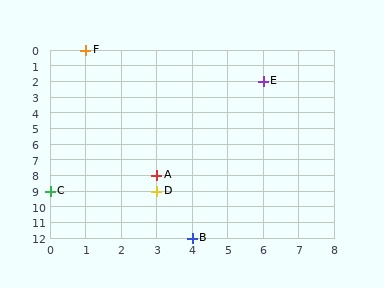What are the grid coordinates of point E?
Point E is at grid coordinates (6, 2).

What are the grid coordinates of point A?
Point A is at grid coordinates (3, 8).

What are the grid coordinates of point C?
Point C is at grid coordinates (0, 9).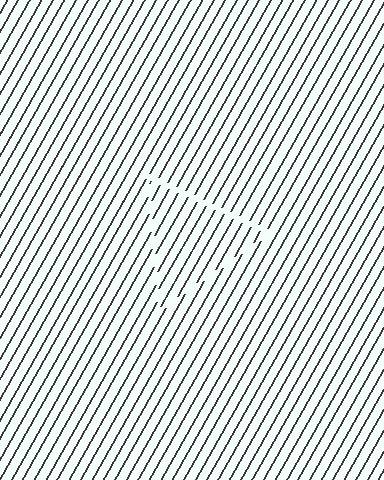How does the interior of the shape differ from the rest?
The interior of the shape contains the same grating, shifted by half a period — the contour is defined by the phase discontinuity where line-ends from the inner and outer gratings abut.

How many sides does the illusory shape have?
3 sides — the line-ends trace a triangle.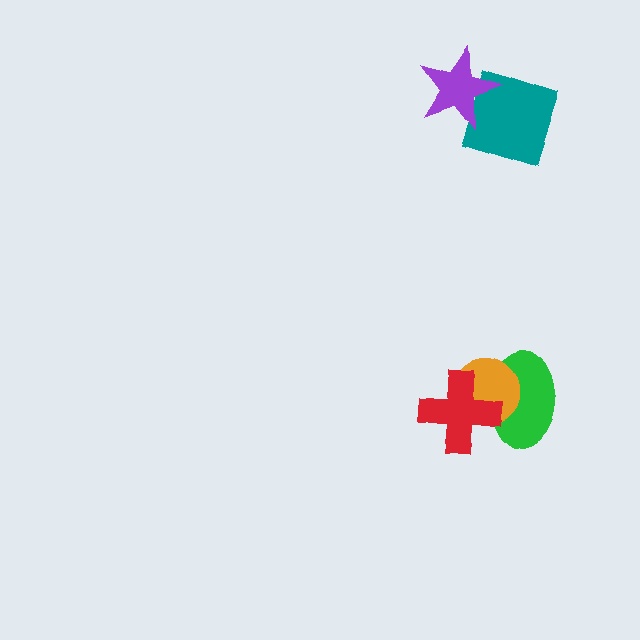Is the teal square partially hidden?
Yes, it is partially covered by another shape.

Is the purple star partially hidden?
No, no other shape covers it.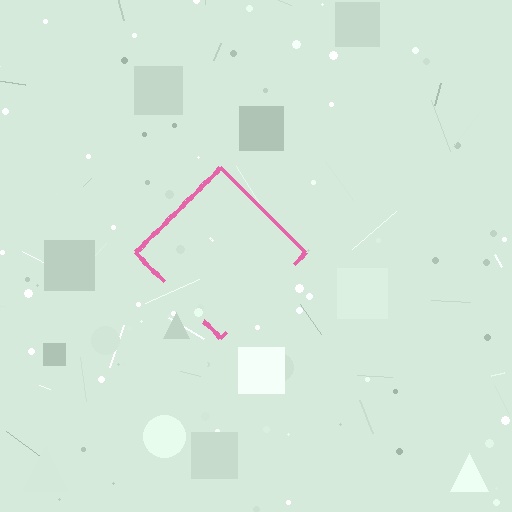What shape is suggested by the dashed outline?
The dashed outline suggests a diamond.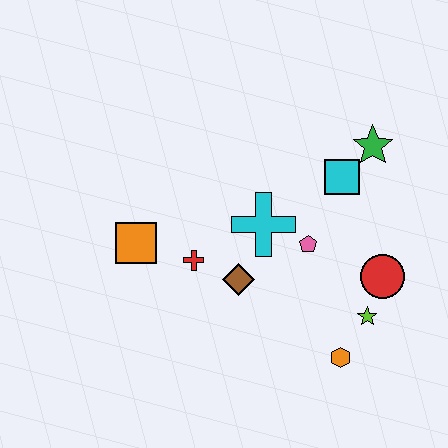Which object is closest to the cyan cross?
The pink pentagon is closest to the cyan cross.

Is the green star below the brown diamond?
No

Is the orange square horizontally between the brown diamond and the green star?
No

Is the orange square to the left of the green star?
Yes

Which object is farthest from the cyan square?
The orange square is farthest from the cyan square.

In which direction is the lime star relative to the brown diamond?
The lime star is to the right of the brown diamond.